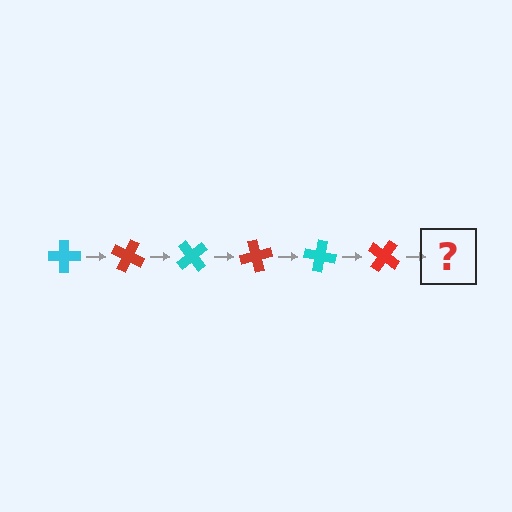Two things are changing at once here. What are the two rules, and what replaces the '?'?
The two rules are that it rotates 25 degrees each step and the color cycles through cyan and red. The '?' should be a cyan cross, rotated 150 degrees from the start.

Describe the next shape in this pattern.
It should be a cyan cross, rotated 150 degrees from the start.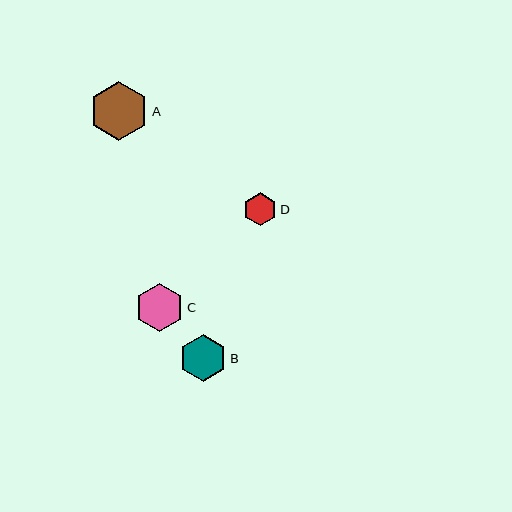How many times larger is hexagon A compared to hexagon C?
Hexagon A is approximately 1.2 times the size of hexagon C.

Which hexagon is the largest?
Hexagon A is the largest with a size of approximately 60 pixels.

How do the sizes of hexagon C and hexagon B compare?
Hexagon C and hexagon B are approximately the same size.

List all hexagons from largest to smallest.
From largest to smallest: A, C, B, D.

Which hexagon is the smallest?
Hexagon D is the smallest with a size of approximately 33 pixels.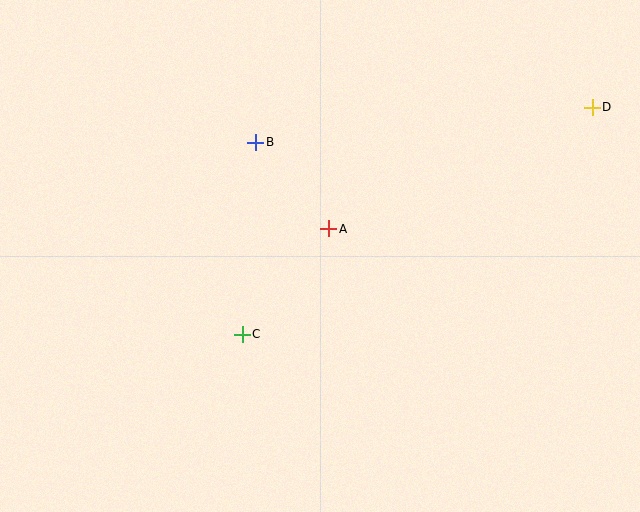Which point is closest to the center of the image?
Point A at (328, 229) is closest to the center.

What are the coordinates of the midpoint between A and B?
The midpoint between A and B is at (292, 186).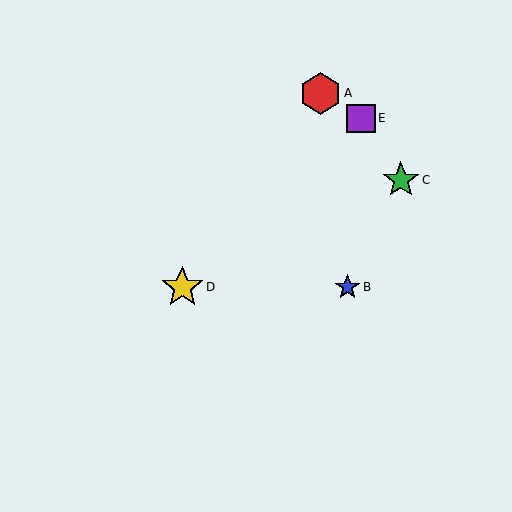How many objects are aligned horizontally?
2 objects (B, D) are aligned horizontally.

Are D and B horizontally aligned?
Yes, both are at y≈287.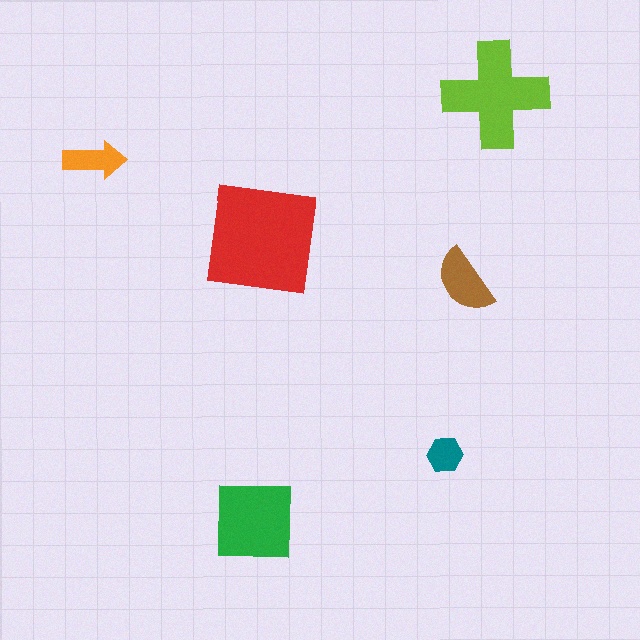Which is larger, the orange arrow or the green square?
The green square.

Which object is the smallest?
The teal hexagon.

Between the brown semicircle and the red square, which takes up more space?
The red square.